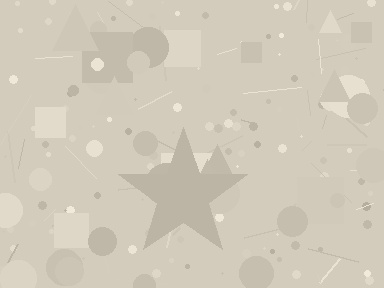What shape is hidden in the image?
A star is hidden in the image.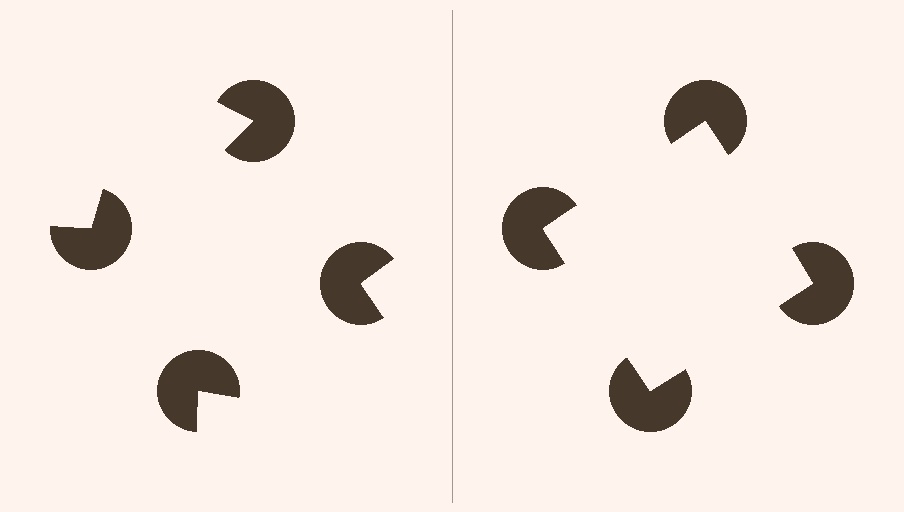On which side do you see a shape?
An illusory square appears on the right side. On the left side the wedge cuts are rotated, so no coherent shape forms.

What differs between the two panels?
The pac-man discs are positioned identically on both sides; only the wedge orientations differ. On the right they align to a square; on the left they are misaligned.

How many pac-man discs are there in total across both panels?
8 — 4 on each side.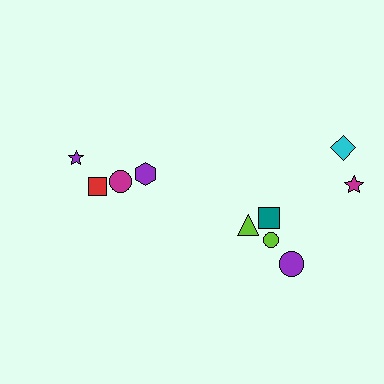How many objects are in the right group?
There are 6 objects.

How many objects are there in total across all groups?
There are 10 objects.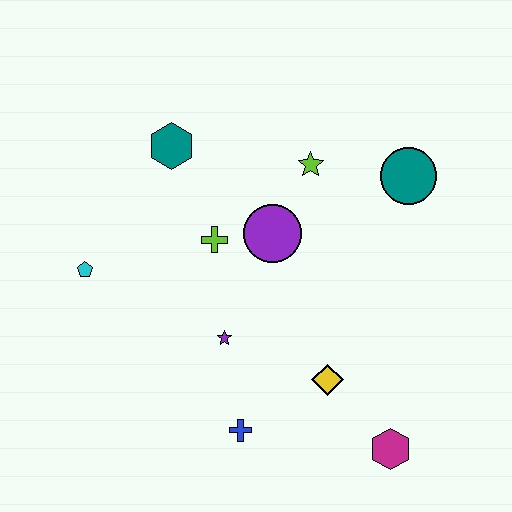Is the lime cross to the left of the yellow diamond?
Yes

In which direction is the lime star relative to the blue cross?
The lime star is above the blue cross.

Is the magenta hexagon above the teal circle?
No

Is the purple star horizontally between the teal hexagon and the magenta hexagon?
Yes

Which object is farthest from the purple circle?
The magenta hexagon is farthest from the purple circle.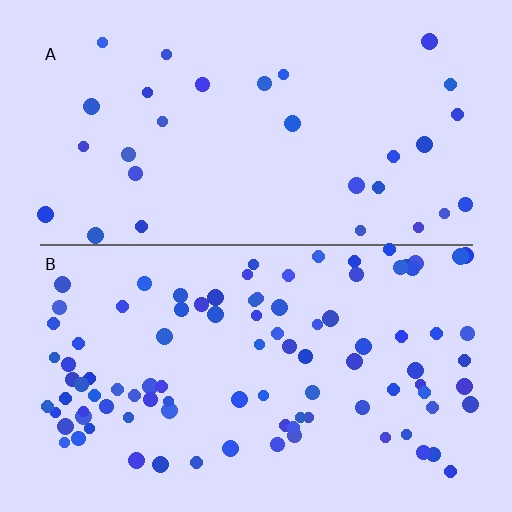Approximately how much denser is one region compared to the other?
Approximately 3.2× — region B over region A.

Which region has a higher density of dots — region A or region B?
B (the bottom).